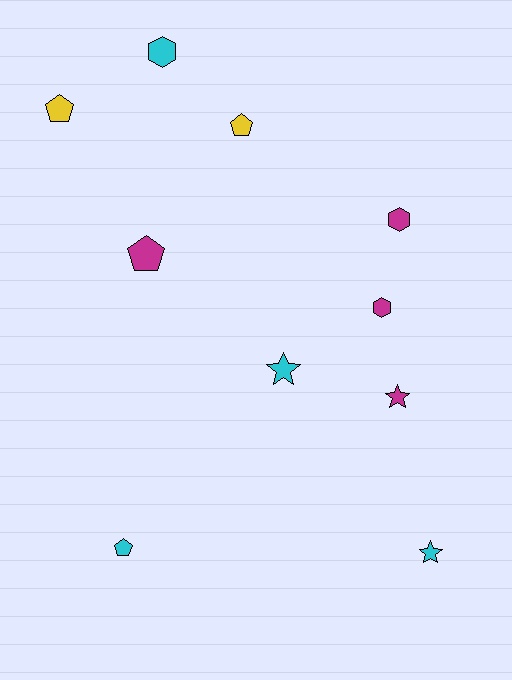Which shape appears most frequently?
Pentagon, with 4 objects.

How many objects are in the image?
There are 10 objects.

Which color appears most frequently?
Cyan, with 4 objects.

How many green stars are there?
There are no green stars.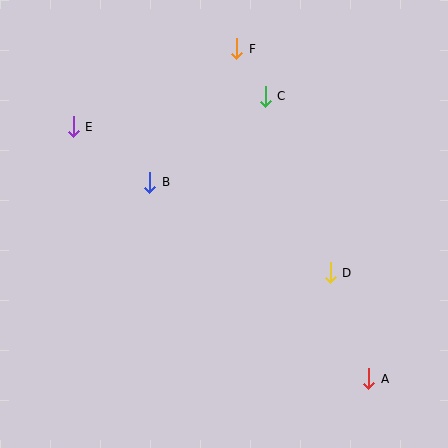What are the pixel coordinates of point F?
Point F is at (237, 49).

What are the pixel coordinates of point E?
Point E is at (73, 127).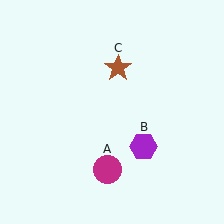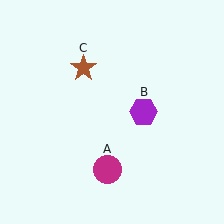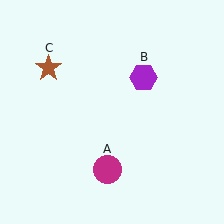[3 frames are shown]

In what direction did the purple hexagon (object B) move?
The purple hexagon (object B) moved up.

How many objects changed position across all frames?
2 objects changed position: purple hexagon (object B), brown star (object C).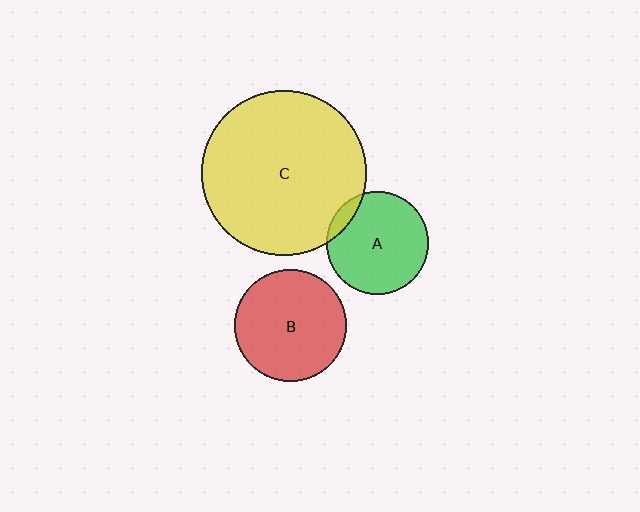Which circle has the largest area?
Circle C (yellow).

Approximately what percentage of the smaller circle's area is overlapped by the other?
Approximately 10%.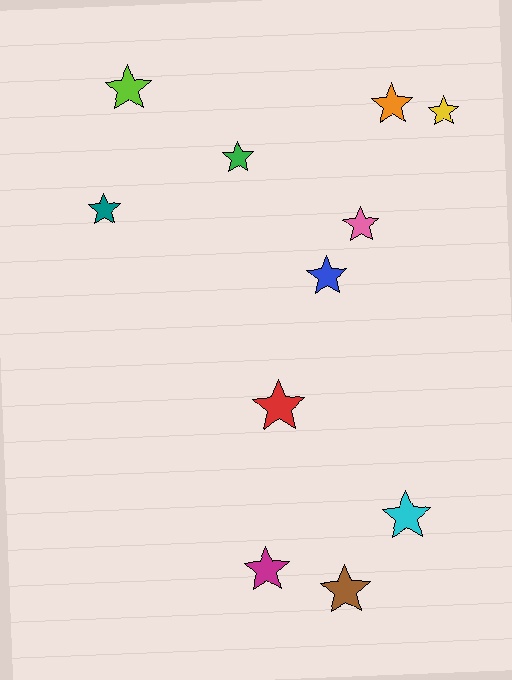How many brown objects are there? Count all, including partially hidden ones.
There is 1 brown object.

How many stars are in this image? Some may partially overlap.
There are 11 stars.